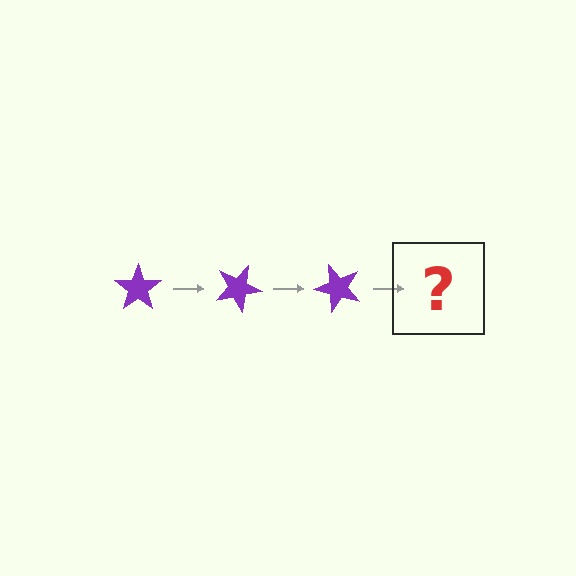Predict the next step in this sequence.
The next step is a purple star rotated 75 degrees.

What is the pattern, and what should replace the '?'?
The pattern is that the star rotates 25 degrees each step. The '?' should be a purple star rotated 75 degrees.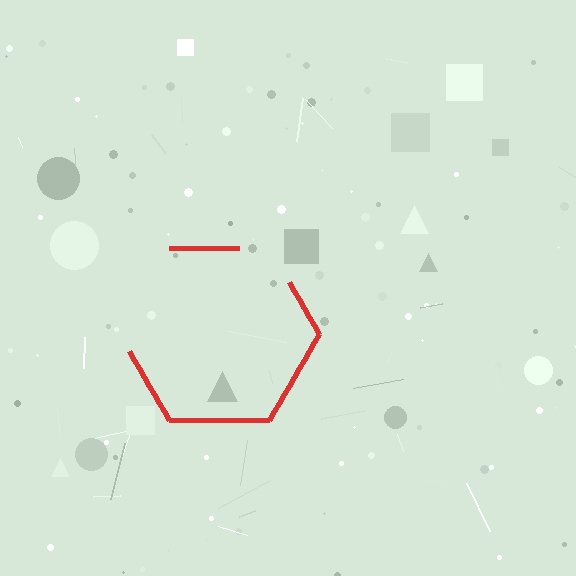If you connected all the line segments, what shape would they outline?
They would outline a hexagon.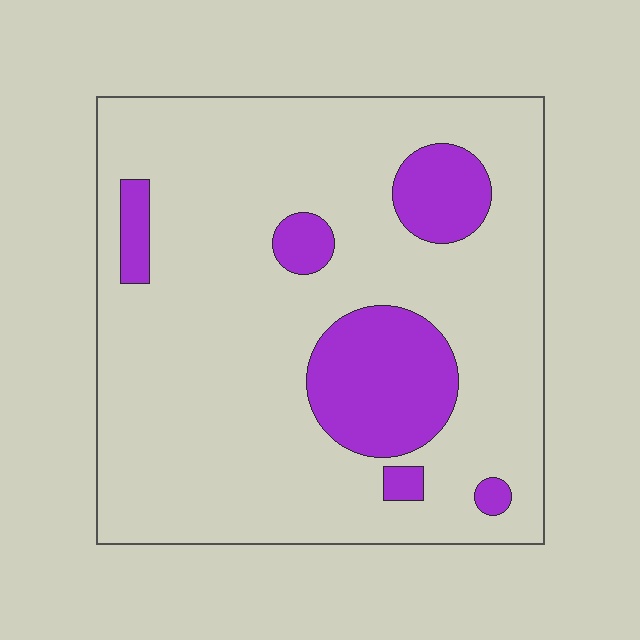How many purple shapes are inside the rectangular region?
6.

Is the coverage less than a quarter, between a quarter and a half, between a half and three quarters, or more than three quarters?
Less than a quarter.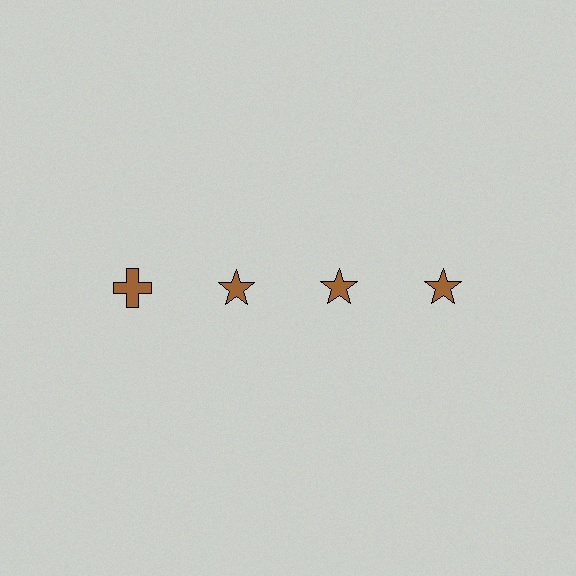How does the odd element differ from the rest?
It has a different shape: cross instead of star.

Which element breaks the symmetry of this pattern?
The brown cross in the top row, leftmost column breaks the symmetry. All other shapes are brown stars.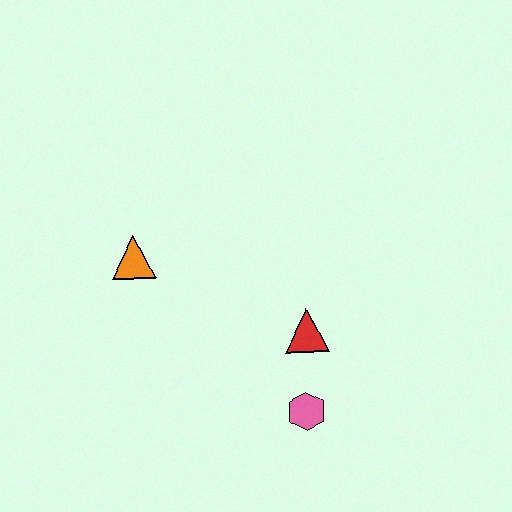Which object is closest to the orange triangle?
The red triangle is closest to the orange triangle.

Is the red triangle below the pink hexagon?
No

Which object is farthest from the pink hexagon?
The orange triangle is farthest from the pink hexagon.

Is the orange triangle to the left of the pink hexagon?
Yes